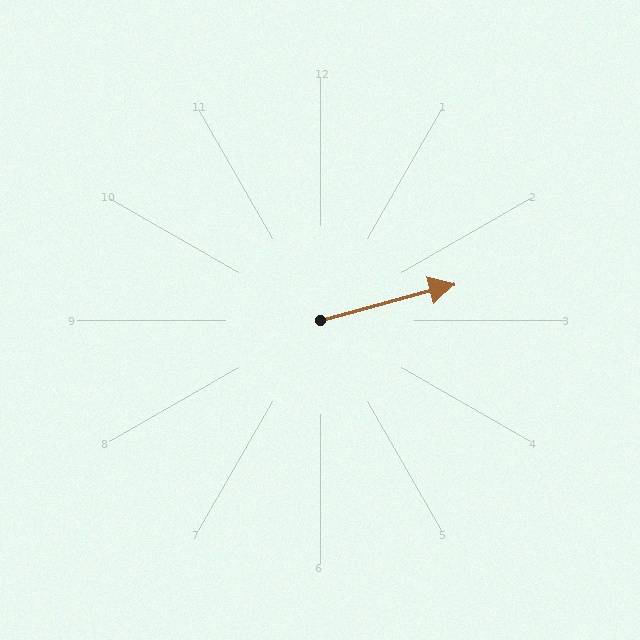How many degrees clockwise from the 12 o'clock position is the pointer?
Approximately 75 degrees.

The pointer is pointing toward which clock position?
Roughly 2 o'clock.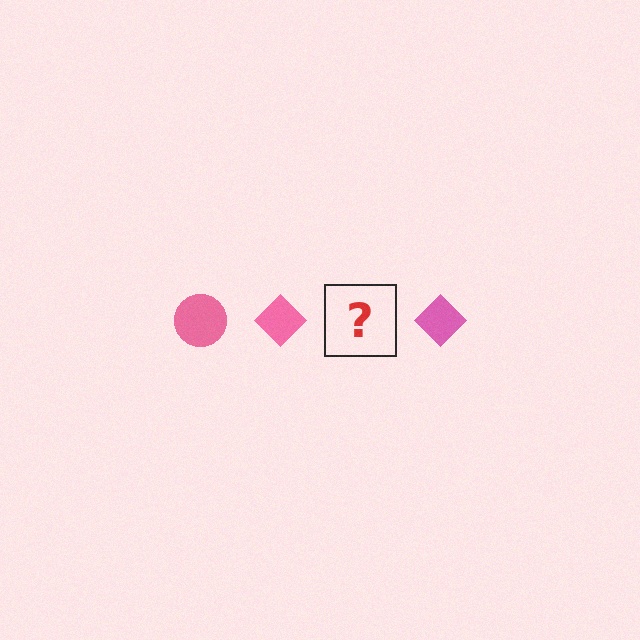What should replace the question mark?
The question mark should be replaced with a pink circle.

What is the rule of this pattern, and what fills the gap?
The rule is that the pattern cycles through circle, diamond shapes in pink. The gap should be filled with a pink circle.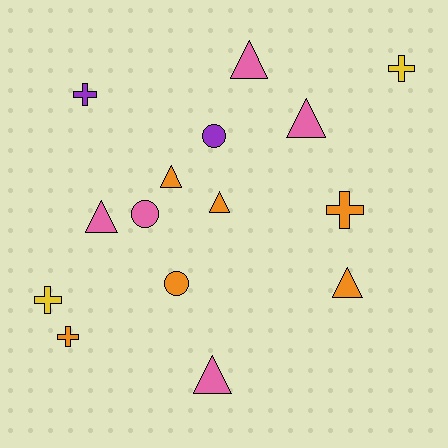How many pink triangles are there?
There are 4 pink triangles.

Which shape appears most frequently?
Triangle, with 7 objects.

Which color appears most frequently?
Orange, with 6 objects.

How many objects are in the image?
There are 15 objects.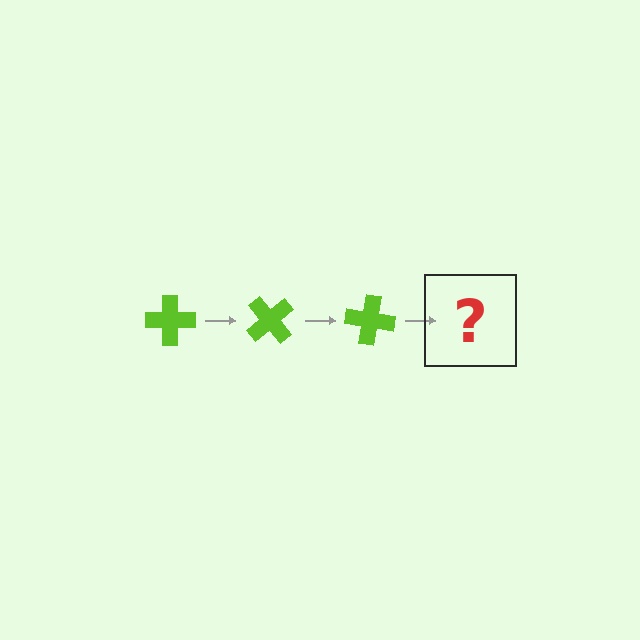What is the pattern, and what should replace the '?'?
The pattern is that the cross rotates 50 degrees each step. The '?' should be a lime cross rotated 150 degrees.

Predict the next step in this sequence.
The next step is a lime cross rotated 150 degrees.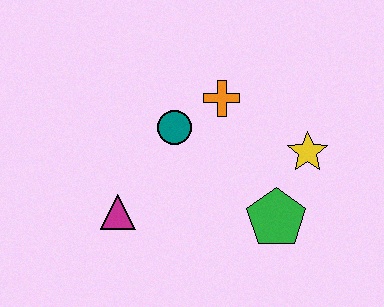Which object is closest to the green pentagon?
The yellow star is closest to the green pentagon.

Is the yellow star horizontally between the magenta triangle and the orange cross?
No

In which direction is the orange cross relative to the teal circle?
The orange cross is to the right of the teal circle.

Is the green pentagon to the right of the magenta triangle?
Yes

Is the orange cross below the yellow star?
No